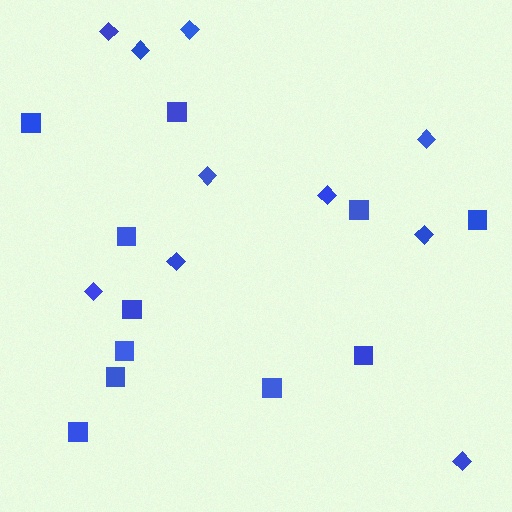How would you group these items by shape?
There are 2 groups: one group of squares (11) and one group of diamonds (10).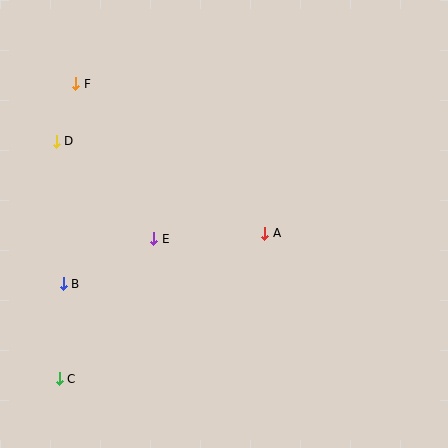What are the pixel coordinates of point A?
Point A is at (265, 233).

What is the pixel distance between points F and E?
The distance between F and E is 174 pixels.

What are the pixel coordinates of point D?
Point D is at (56, 141).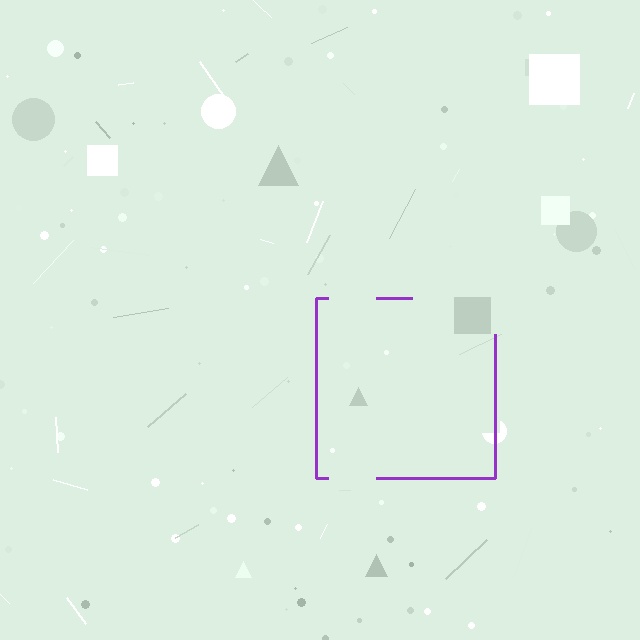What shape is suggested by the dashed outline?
The dashed outline suggests a square.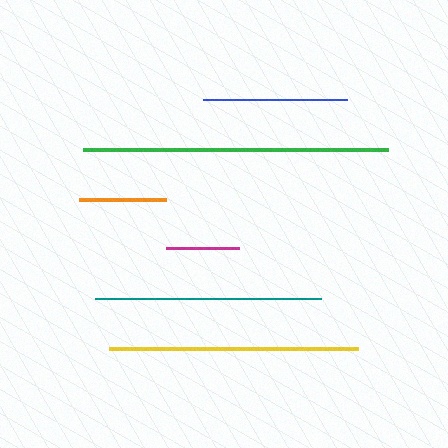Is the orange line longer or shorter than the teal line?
The teal line is longer than the orange line.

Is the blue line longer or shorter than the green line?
The green line is longer than the blue line.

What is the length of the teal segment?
The teal segment is approximately 226 pixels long.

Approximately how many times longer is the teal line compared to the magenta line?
The teal line is approximately 3.1 times the length of the magenta line.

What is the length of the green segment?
The green segment is approximately 305 pixels long.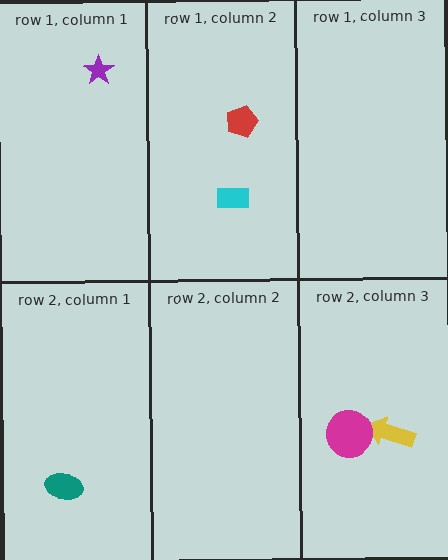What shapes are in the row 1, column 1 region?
The purple star.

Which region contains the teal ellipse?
The row 2, column 1 region.